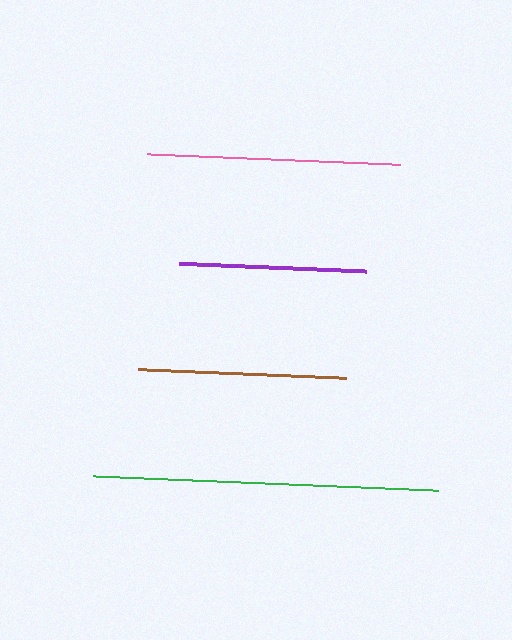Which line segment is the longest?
The green line is the longest at approximately 345 pixels.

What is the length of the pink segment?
The pink segment is approximately 253 pixels long.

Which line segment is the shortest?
The purple line is the shortest at approximately 186 pixels.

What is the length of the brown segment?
The brown segment is approximately 208 pixels long.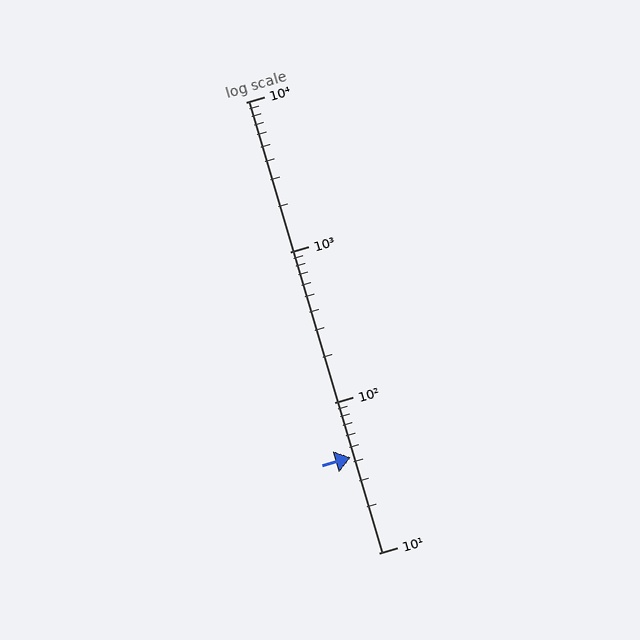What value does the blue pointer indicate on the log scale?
The pointer indicates approximately 43.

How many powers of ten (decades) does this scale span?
The scale spans 3 decades, from 10 to 10000.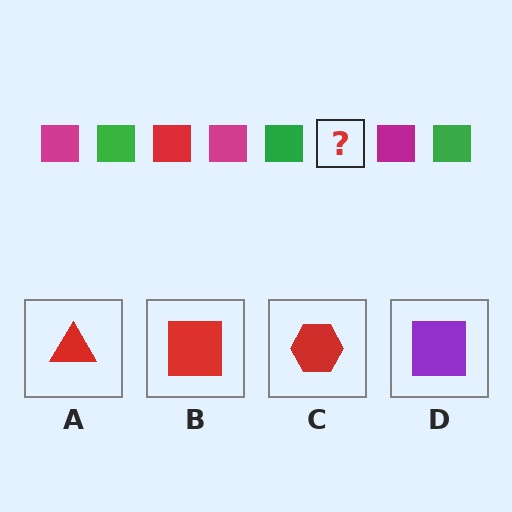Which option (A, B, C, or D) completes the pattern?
B.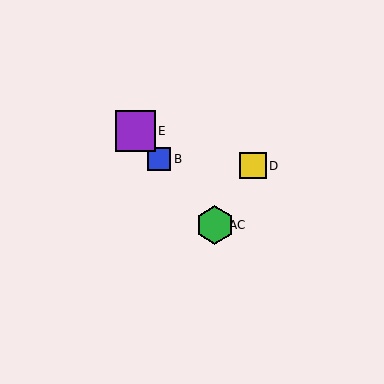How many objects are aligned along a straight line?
4 objects (A, B, C, E) are aligned along a straight line.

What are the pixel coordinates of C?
Object C is at (215, 225).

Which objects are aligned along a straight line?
Objects A, B, C, E are aligned along a straight line.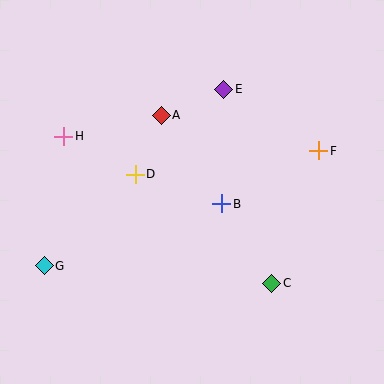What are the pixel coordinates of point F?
Point F is at (319, 151).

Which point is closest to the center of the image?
Point B at (222, 204) is closest to the center.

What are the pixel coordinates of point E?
Point E is at (224, 89).